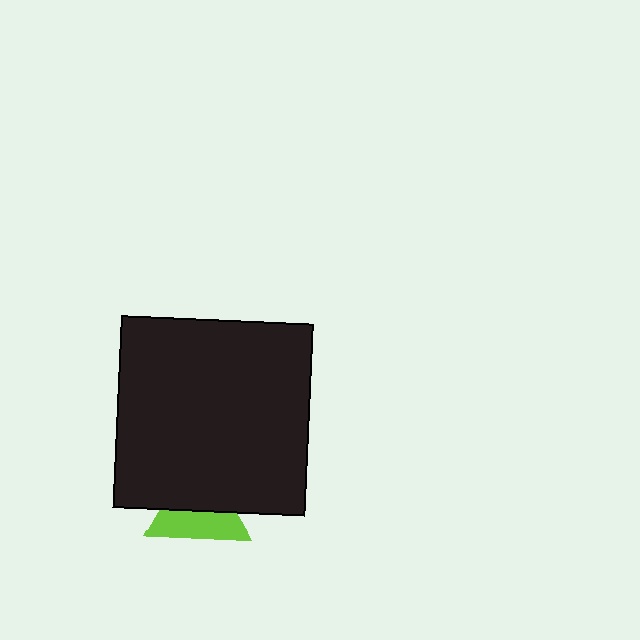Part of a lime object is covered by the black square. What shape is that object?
It is a triangle.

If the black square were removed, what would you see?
You would see the complete lime triangle.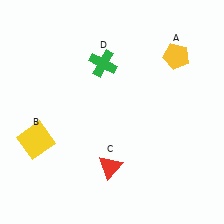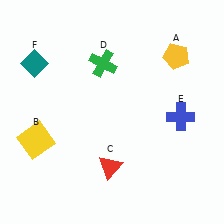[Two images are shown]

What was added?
A blue cross (E), a teal diamond (F) were added in Image 2.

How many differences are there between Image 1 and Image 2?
There are 2 differences between the two images.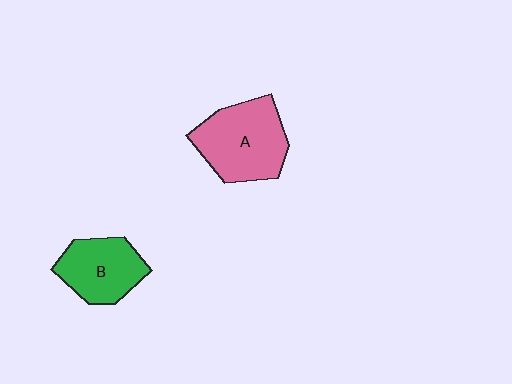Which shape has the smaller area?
Shape B (green).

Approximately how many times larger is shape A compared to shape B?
Approximately 1.3 times.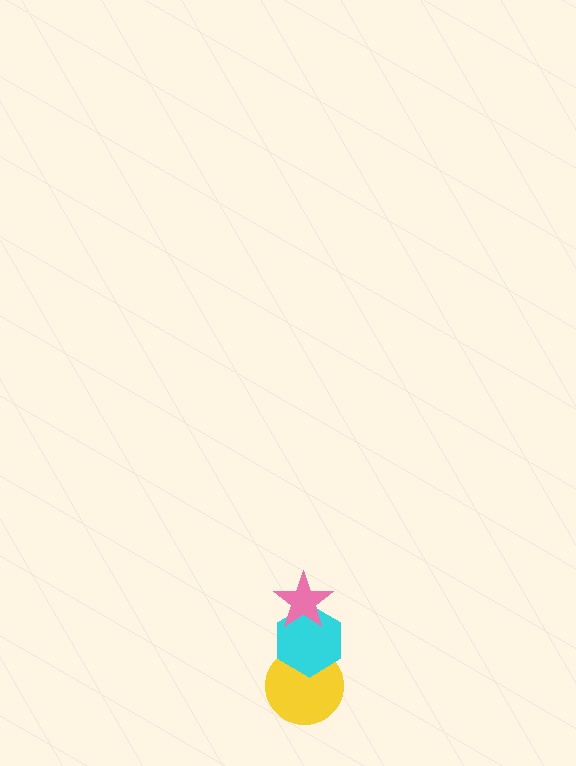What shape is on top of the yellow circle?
The cyan hexagon is on top of the yellow circle.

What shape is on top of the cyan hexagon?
The pink star is on top of the cyan hexagon.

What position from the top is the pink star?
The pink star is 1st from the top.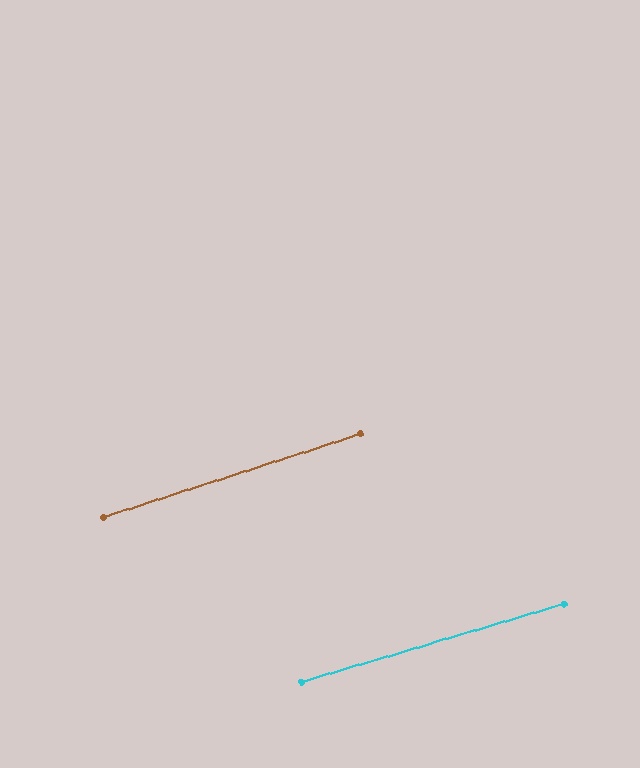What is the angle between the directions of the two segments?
Approximately 1 degree.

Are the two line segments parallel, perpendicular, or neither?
Parallel — their directions differ by only 1.4°.